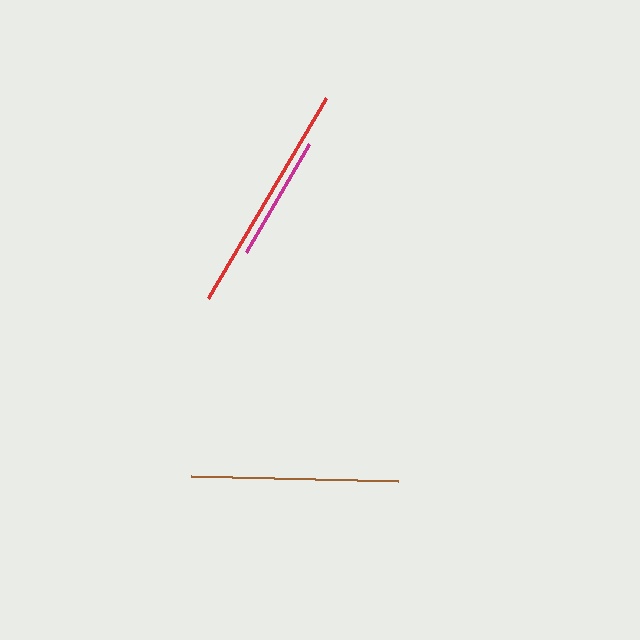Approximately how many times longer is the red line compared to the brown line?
The red line is approximately 1.1 times the length of the brown line.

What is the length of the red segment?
The red segment is approximately 233 pixels long.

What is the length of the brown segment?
The brown segment is approximately 207 pixels long.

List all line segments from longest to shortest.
From longest to shortest: red, brown, magenta.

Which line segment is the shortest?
The magenta line is the shortest at approximately 125 pixels.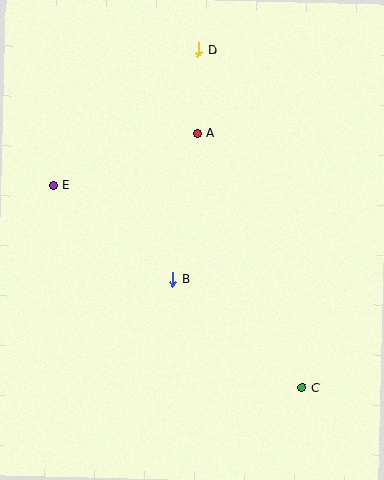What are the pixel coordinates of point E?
Point E is at (54, 185).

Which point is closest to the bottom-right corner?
Point C is closest to the bottom-right corner.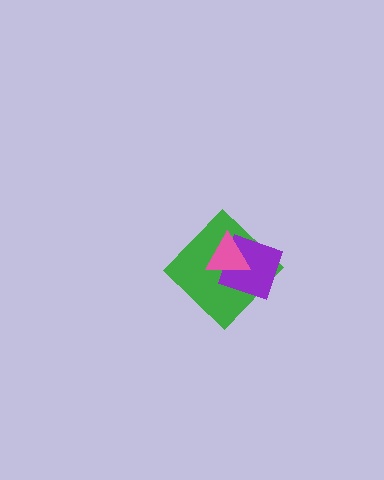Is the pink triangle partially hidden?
No, no other shape covers it.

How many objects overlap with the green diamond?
2 objects overlap with the green diamond.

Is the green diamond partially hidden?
Yes, it is partially covered by another shape.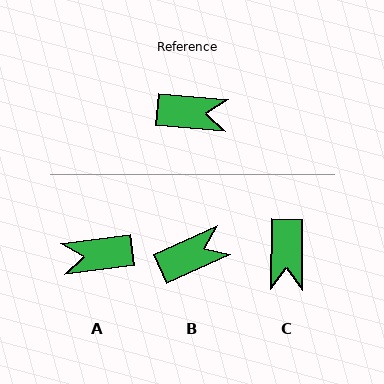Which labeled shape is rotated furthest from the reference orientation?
A, about 168 degrees away.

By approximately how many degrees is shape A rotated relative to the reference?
Approximately 168 degrees clockwise.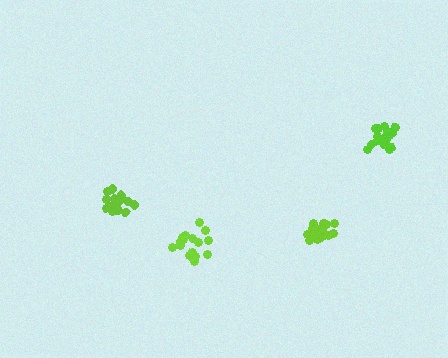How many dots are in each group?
Group 1: 20 dots, Group 2: 20 dots, Group 3: 20 dots, Group 4: 16 dots (76 total).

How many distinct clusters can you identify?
There are 4 distinct clusters.